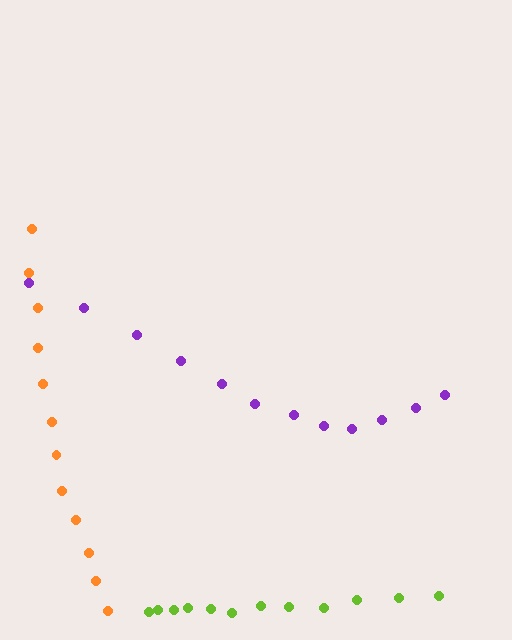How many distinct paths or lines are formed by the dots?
There are 3 distinct paths.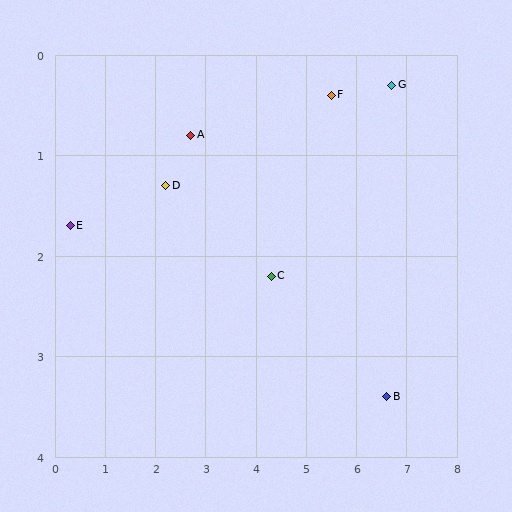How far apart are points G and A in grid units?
Points G and A are about 4.0 grid units apart.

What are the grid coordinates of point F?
Point F is at approximately (5.5, 0.4).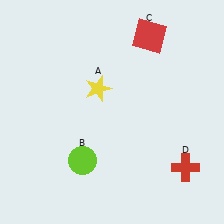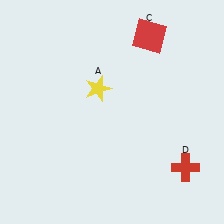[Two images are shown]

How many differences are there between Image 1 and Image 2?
There is 1 difference between the two images.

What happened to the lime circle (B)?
The lime circle (B) was removed in Image 2. It was in the bottom-left area of Image 1.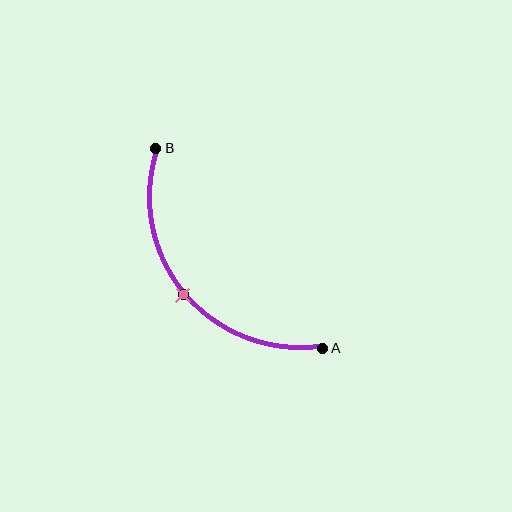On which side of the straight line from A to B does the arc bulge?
The arc bulges below and to the left of the straight line connecting A and B.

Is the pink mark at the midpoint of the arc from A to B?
Yes. The pink mark lies on the arc at equal arc-length from both A and B — it is the arc midpoint.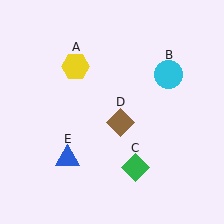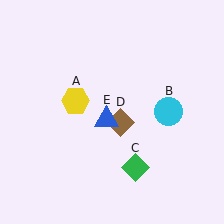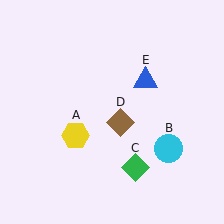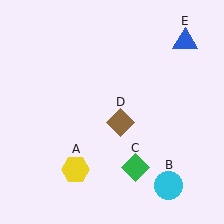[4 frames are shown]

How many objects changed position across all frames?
3 objects changed position: yellow hexagon (object A), cyan circle (object B), blue triangle (object E).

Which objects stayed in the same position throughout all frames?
Green diamond (object C) and brown diamond (object D) remained stationary.